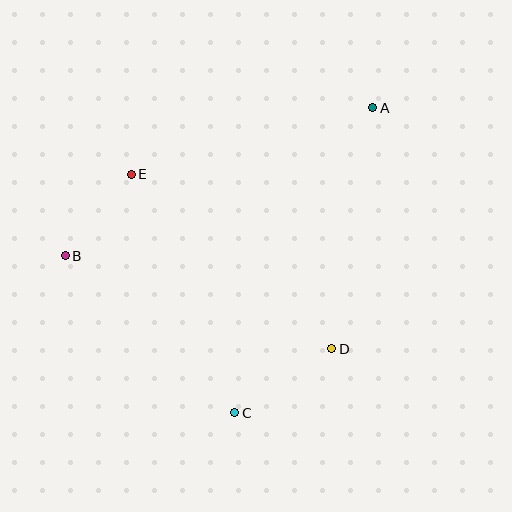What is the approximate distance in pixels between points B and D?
The distance between B and D is approximately 282 pixels.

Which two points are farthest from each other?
Points A and B are farthest from each other.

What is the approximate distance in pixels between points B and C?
The distance between B and C is approximately 231 pixels.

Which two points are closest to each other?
Points B and E are closest to each other.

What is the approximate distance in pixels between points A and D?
The distance between A and D is approximately 245 pixels.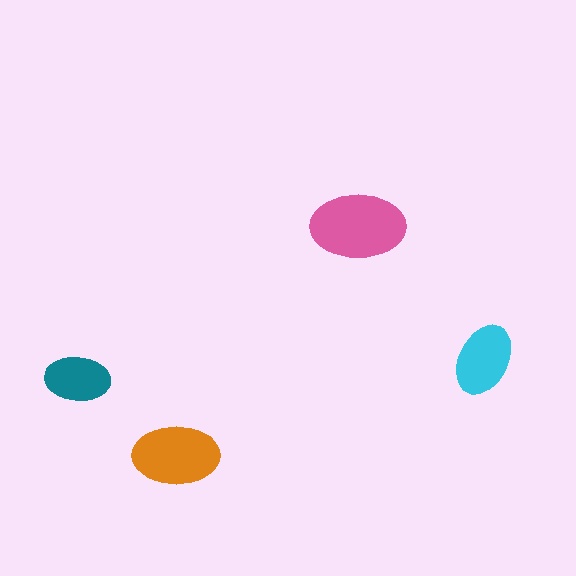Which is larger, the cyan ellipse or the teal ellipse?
The cyan one.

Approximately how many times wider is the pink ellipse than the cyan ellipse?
About 1.5 times wider.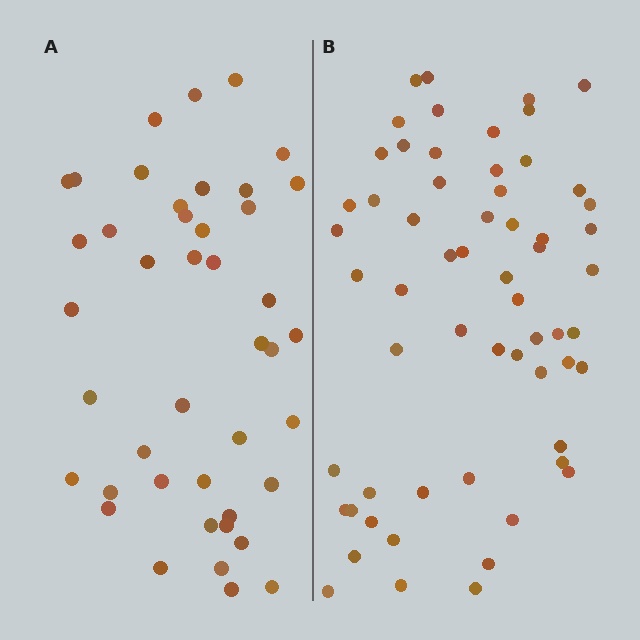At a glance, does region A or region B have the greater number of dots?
Region B (the right region) has more dots.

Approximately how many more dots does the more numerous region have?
Region B has approximately 15 more dots than region A.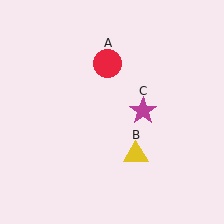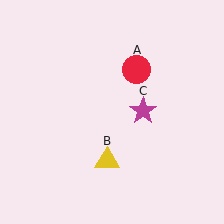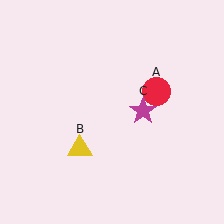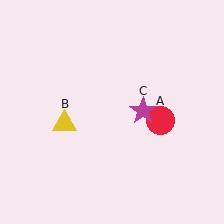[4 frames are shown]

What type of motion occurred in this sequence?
The red circle (object A), yellow triangle (object B) rotated clockwise around the center of the scene.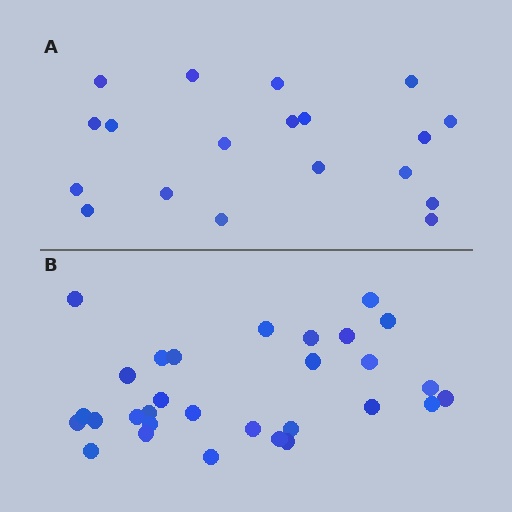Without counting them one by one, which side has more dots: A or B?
Region B (the bottom region) has more dots.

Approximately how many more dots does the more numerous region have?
Region B has roughly 12 or so more dots than region A.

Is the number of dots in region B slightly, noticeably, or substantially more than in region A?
Region B has substantially more. The ratio is roughly 1.6 to 1.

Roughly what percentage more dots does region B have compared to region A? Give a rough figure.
About 60% more.